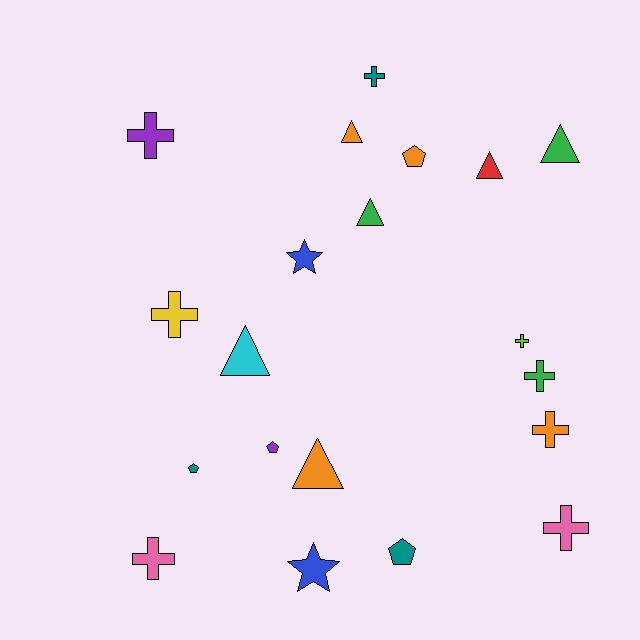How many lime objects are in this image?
There is 1 lime object.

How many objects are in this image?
There are 20 objects.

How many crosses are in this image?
There are 8 crosses.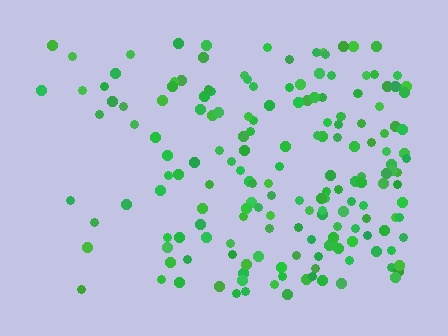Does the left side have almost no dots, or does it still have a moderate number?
Still a moderate number, just noticeably fewer than the right.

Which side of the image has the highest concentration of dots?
The right.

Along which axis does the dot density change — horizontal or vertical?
Horizontal.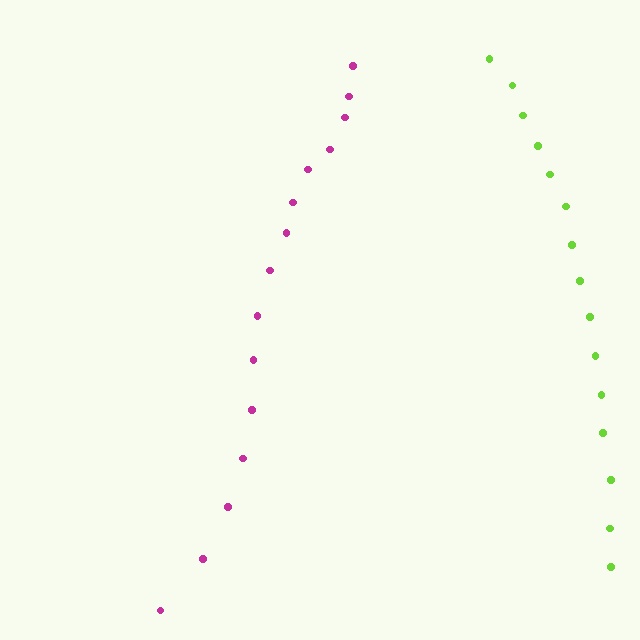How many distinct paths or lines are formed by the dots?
There are 2 distinct paths.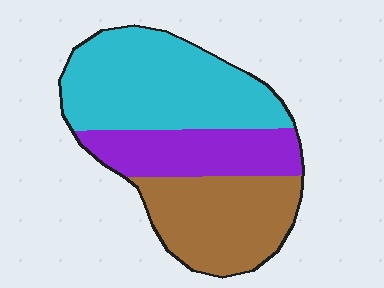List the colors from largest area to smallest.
From largest to smallest: cyan, brown, purple.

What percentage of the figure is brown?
Brown takes up about one third (1/3) of the figure.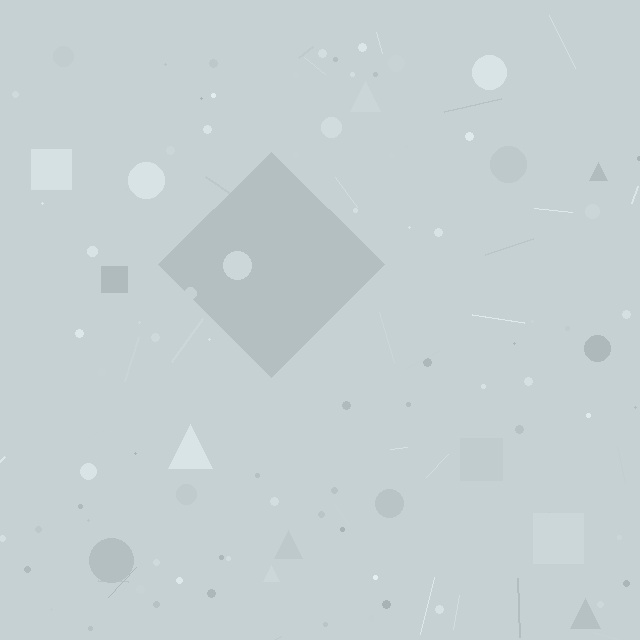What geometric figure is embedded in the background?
A diamond is embedded in the background.